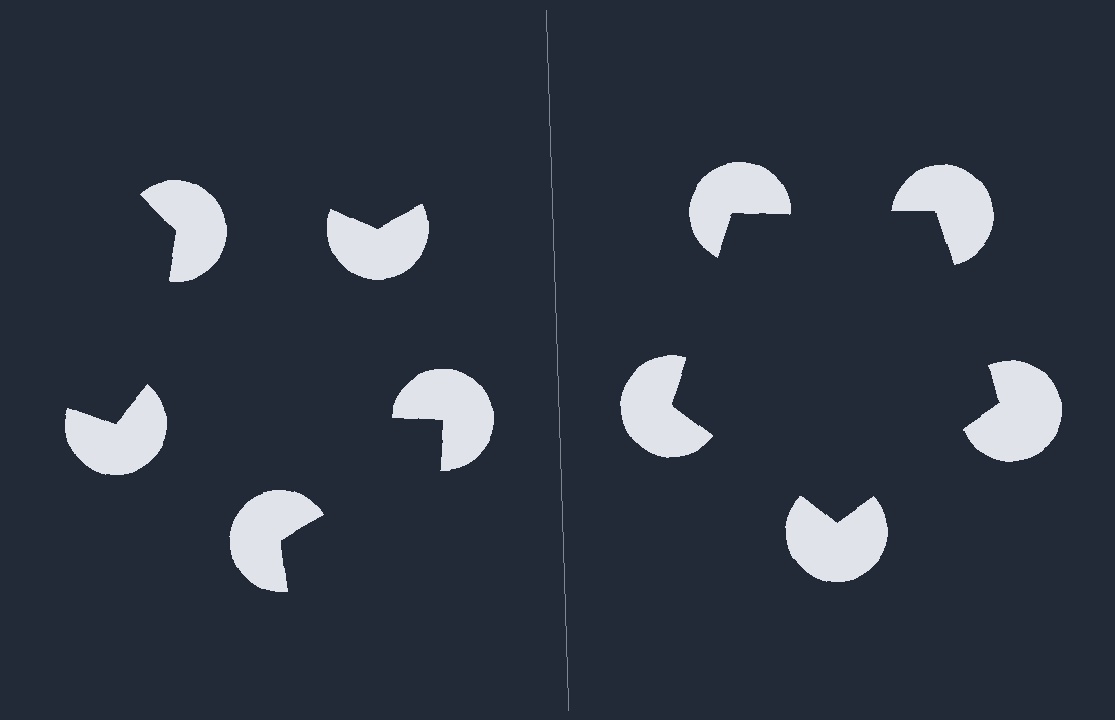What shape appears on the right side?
An illusory pentagon.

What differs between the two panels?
The pac-man discs are positioned identically on both sides; only the wedge orientations differ. On the right they align to a pentagon; on the left they are misaligned.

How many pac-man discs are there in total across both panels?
10 — 5 on each side.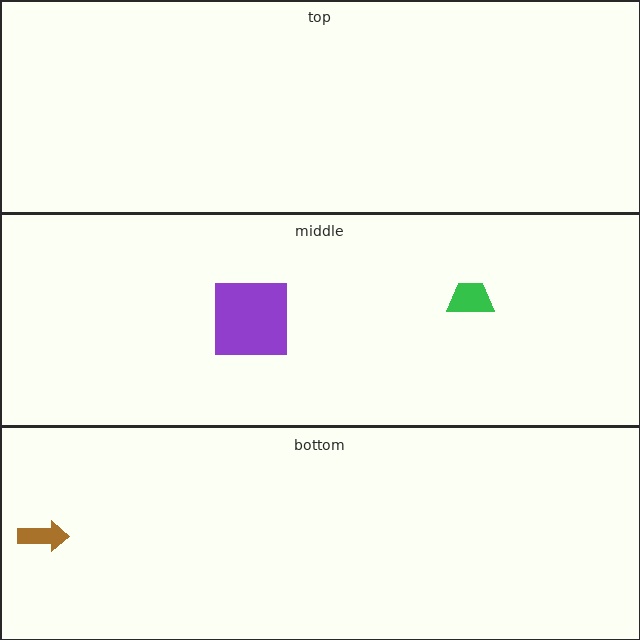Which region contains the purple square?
The middle region.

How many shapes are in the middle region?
2.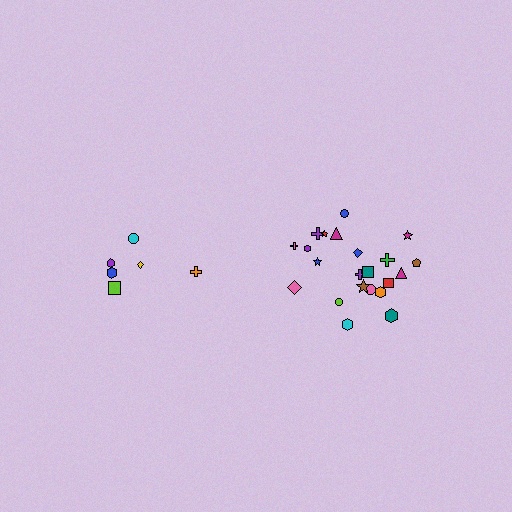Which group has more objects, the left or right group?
The right group.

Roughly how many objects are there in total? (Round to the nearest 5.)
Roughly 30 objects in total.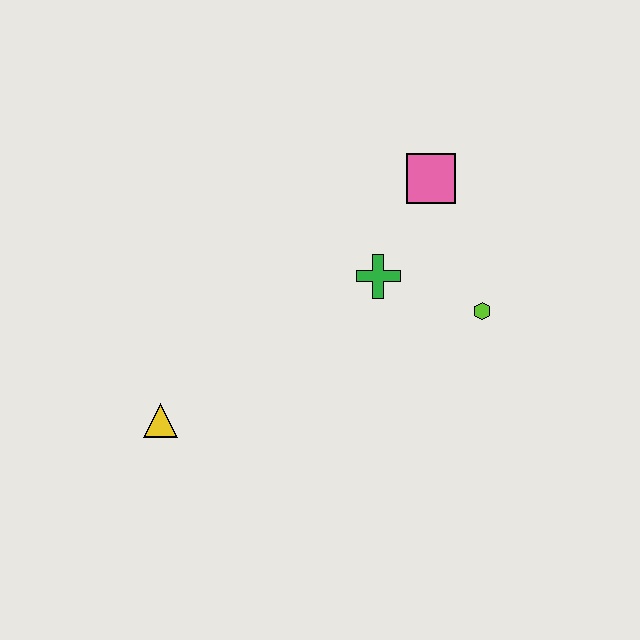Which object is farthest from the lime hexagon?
The yellow triangle is farthest from the lime hexagon.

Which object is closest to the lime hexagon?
The green cross is closest to the lime hexagon.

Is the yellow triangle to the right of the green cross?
No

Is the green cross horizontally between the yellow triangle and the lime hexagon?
Yes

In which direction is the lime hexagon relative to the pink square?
The lime hexagon is below the pink square.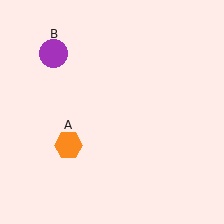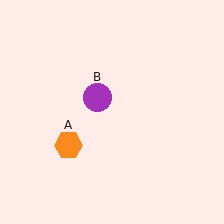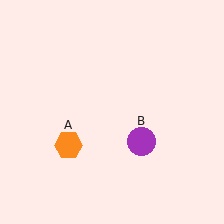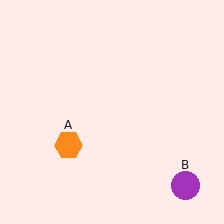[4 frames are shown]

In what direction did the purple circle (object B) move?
The purple circle (object B) moved down and to the right.